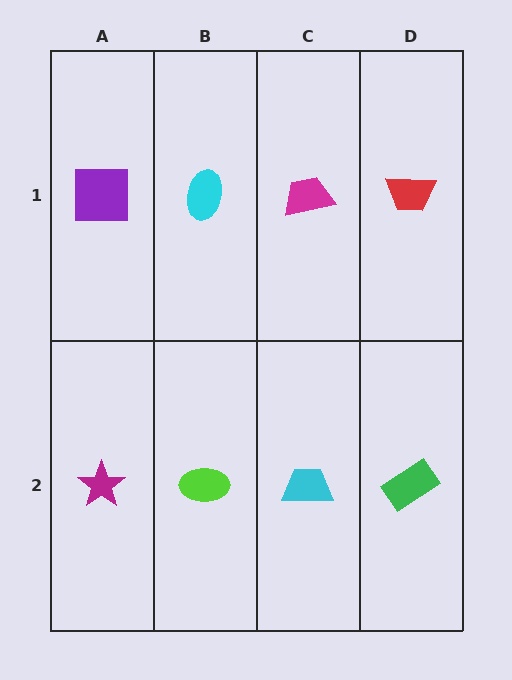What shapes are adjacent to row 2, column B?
A cyan ellipse (row 1, column B), a magenta star (row 2, column A), a cyan trapezoid (row 2, column C).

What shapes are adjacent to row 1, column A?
A magenta star (row 2, column A), a cyan ellipse (row 1, column B).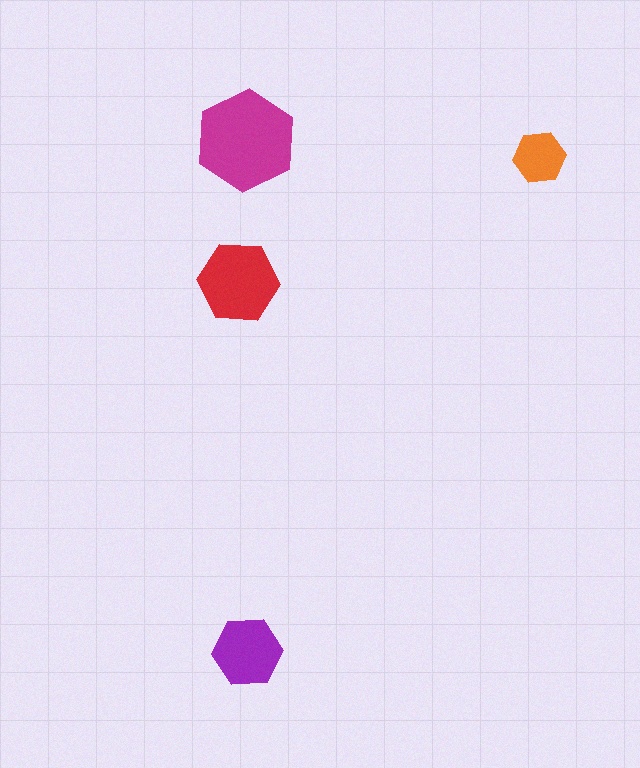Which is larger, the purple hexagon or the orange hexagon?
The purple one.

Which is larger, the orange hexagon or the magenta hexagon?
The magenta one.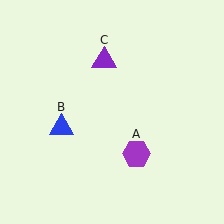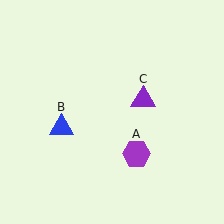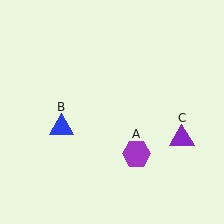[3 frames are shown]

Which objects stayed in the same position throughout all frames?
Purple hexagon (object A) and blue triangle (object B) remained stationary.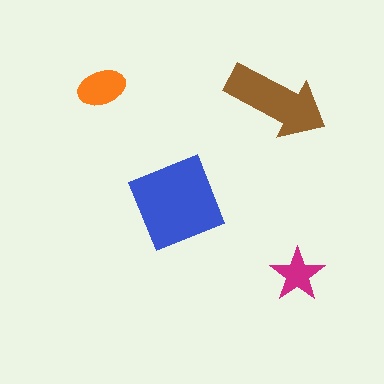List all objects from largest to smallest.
The blue square, the brown arrow, the orange ellipse, the magenta star.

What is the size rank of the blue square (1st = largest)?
1st.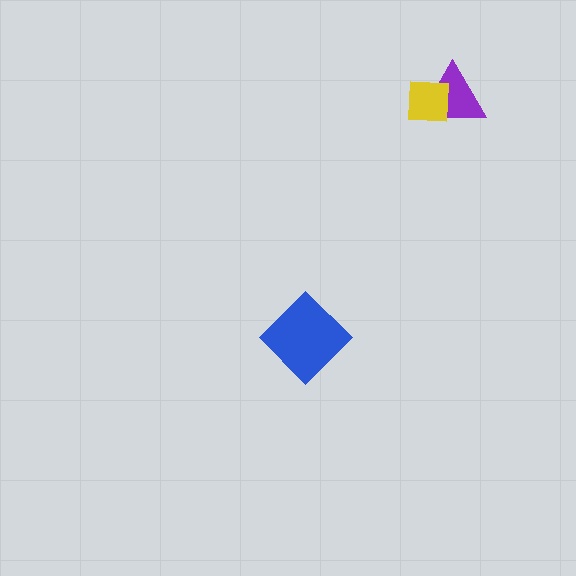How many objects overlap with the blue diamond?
0 objects overlap with the blue diamond.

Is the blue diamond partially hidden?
No, no other shape covers it.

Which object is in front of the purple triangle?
The yellow square is in front of the purple triangle.